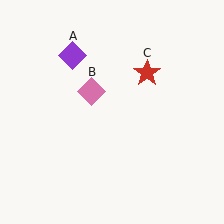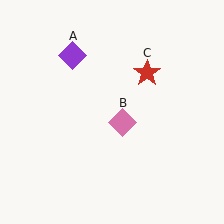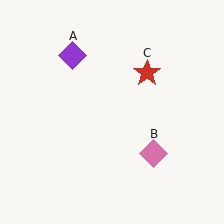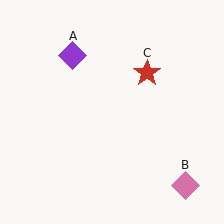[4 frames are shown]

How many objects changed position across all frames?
1 object changed position: pink diamond (object B).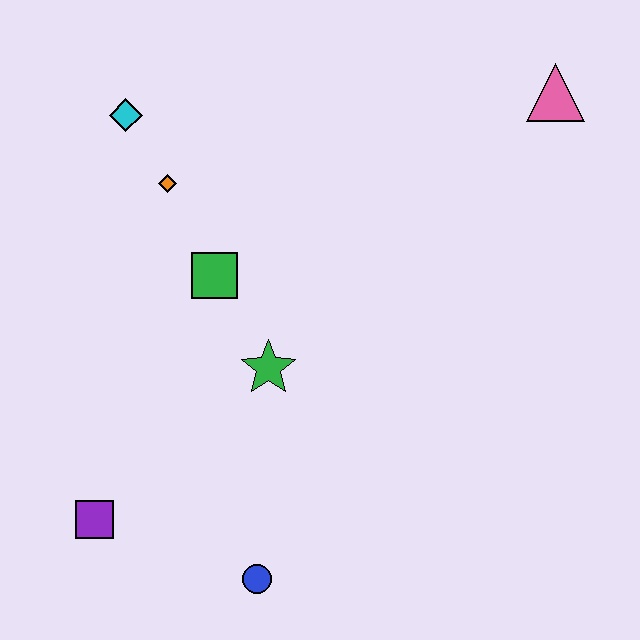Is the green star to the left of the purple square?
No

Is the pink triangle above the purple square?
Yes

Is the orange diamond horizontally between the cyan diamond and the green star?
Yes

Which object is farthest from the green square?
The pink triangle is farthest from the green square.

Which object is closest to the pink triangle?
The green square is closest to the pink triangle.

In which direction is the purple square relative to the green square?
The purple square is below the green square.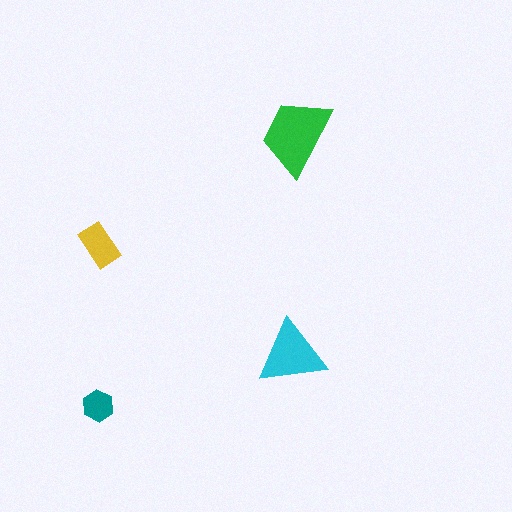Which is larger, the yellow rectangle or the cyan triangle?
The cyan triangle.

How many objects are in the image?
There are 4 objects in the image.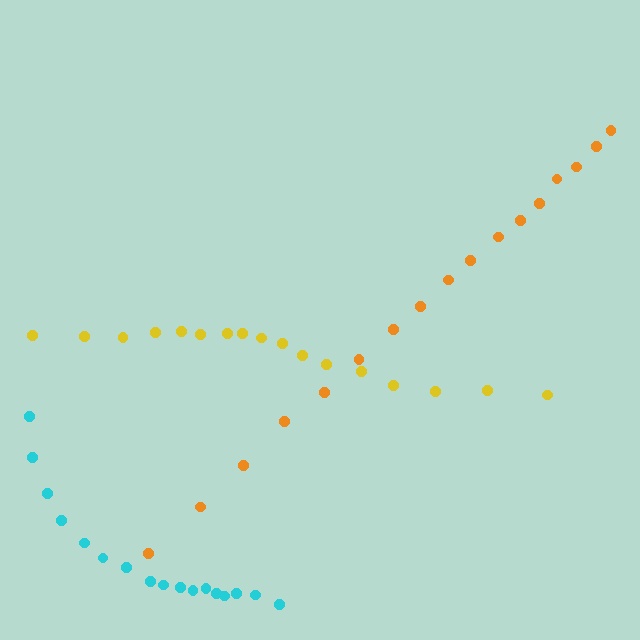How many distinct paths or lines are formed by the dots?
There are 3 distinct paths.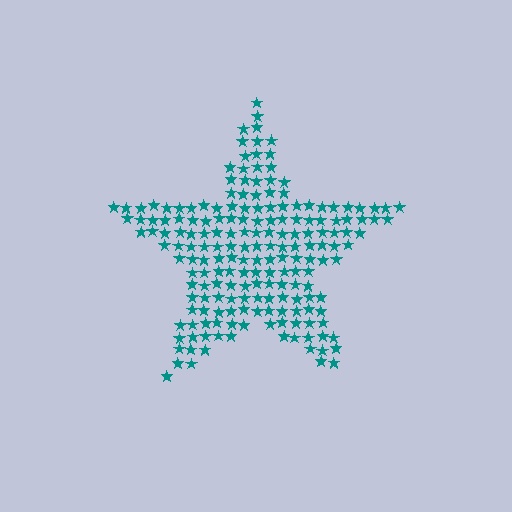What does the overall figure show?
The overall figure shows a star.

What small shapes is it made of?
It is made of small stars.